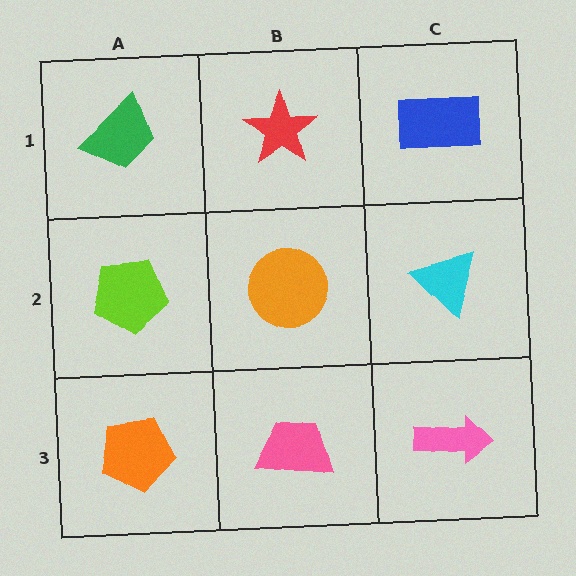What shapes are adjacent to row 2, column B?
A red star (row 1, column B), a pink trapezoid (row 3, column B), a lime pentagon (row 2, column A), a cyan triangle (row 2, column C).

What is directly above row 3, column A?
A lime pentagon.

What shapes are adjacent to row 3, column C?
A cyan triangle (row 2, column C), a pink trapezoid (row 3, column B).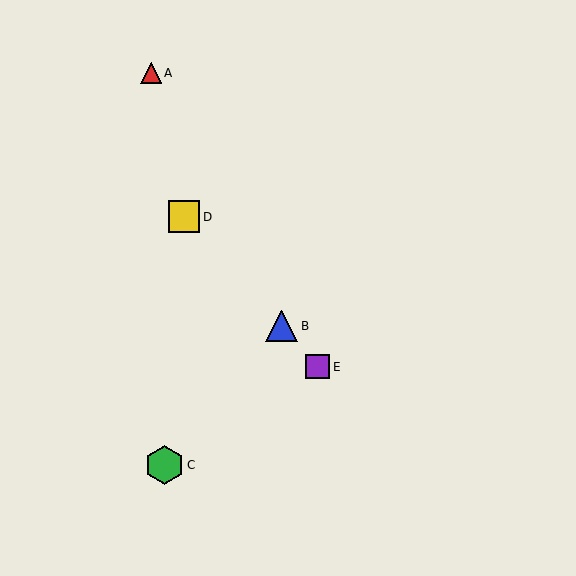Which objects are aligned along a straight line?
Objects B, D, E are aligned along a straight line.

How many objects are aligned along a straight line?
3 objects (B, D, E) are aligned along a straight line.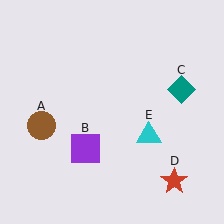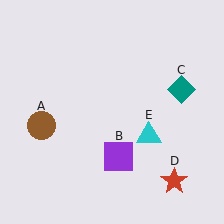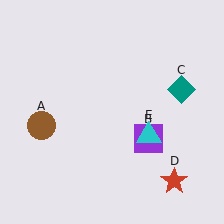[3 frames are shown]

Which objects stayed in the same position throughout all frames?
Brown circle (object A) and teal diamond (object C) and red star (object D) and cyan triangle (object E) remained stationary.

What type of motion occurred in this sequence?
The purple square (object B) rotated counterclockwise around the center of the scene.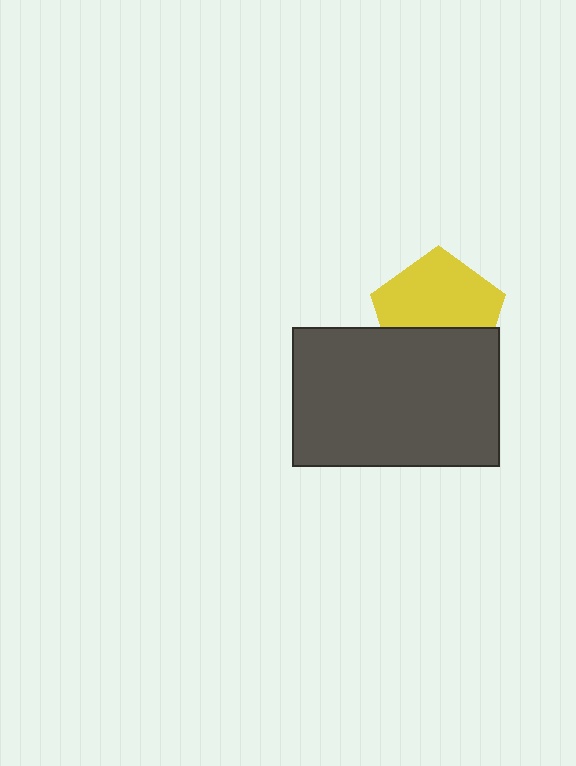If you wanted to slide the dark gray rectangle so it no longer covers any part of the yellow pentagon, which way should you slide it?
Slide it down — that is the most direct way to separate the two shapes.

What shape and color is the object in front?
The object in front is a dark gray rectangle.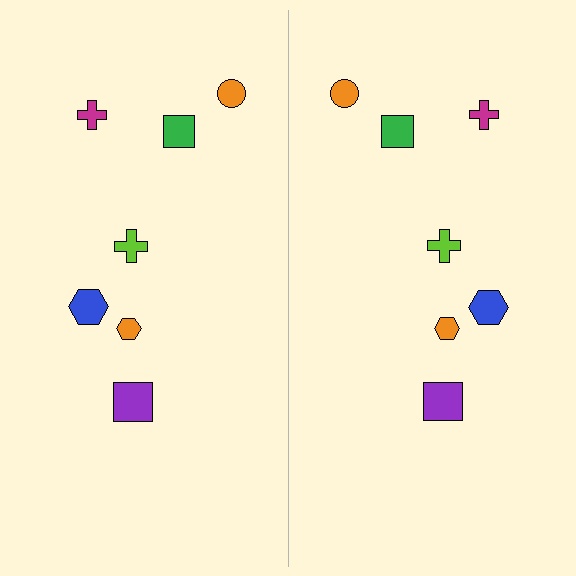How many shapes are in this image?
There are 14 shapes in this image.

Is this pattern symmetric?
Yes, this pattern has bilateral (reflection) symmetry.